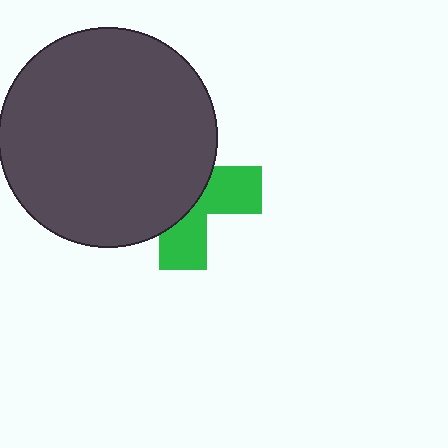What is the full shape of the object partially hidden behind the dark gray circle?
The partially hidden object is a green cross.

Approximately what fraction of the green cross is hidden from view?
Roughly 60% of the green cross is hidden behind the dark gray circle.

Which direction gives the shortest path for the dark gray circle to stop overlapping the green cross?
Moving left gives the shortest separation.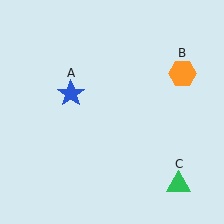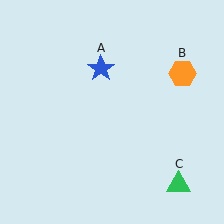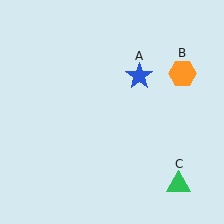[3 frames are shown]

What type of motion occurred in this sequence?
The blue star (object A) rotated clockwise around the center of the scene.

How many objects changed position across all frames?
1 object changed position: blue star (object A).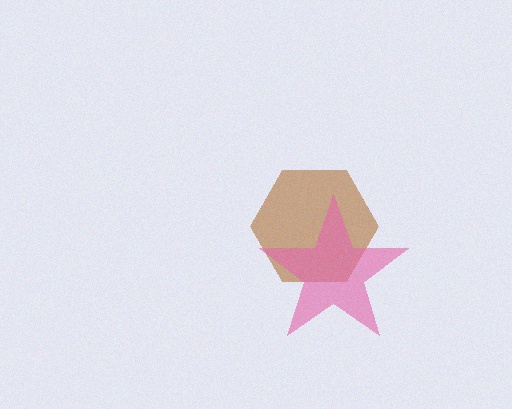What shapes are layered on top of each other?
The layered shapes are: a brown hexagon, a pink star.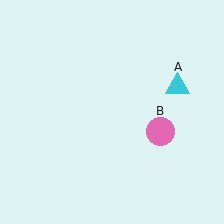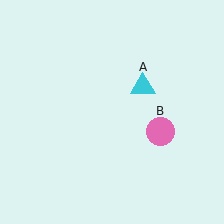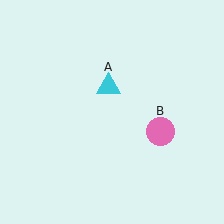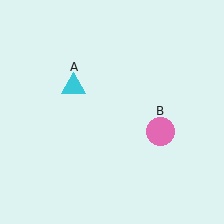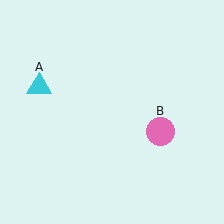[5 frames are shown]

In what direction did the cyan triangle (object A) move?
The cyan triangle (object A) moved left.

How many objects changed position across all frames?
1 object changed position: cyan triangle (object A).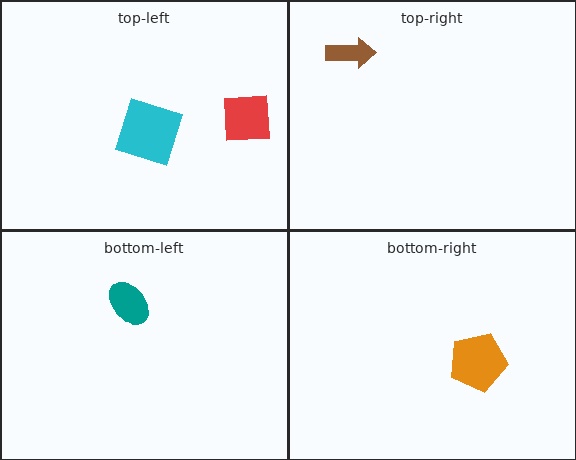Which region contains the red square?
The top-left region.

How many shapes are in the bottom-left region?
1.